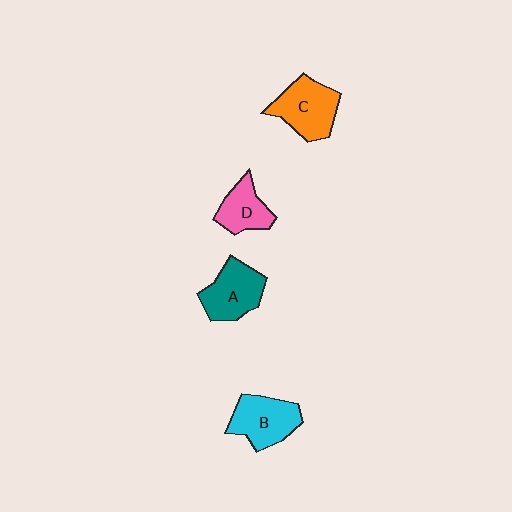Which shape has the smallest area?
Shape D (pink).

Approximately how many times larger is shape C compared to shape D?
Approximately 1.4 times.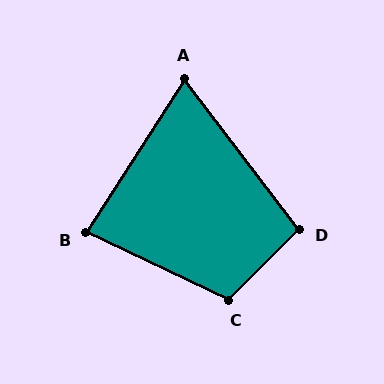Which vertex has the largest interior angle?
C, at approximately 110 degrees.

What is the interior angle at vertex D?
Approximately 97 degrees (obtuse).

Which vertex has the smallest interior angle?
A, at approximately 70 degrees.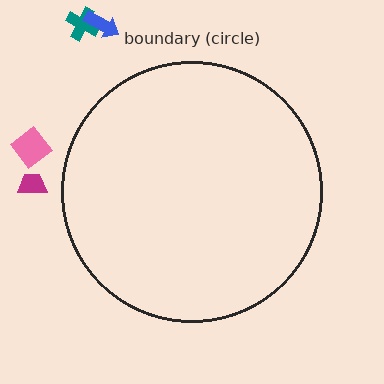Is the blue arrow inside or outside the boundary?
Outside.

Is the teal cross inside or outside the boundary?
Outside.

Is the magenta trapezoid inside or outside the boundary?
Outside.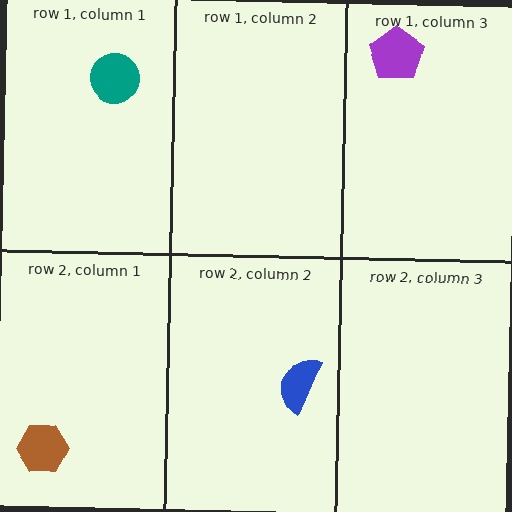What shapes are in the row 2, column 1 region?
The brown hexagon.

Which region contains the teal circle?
The row 1, column 1 region.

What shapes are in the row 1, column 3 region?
The purple pentagon.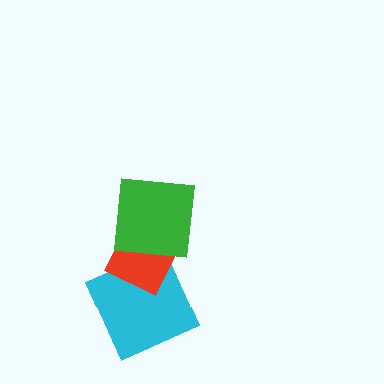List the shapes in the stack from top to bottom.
From top to bottom: the green square, the red diamond, the cyan square.